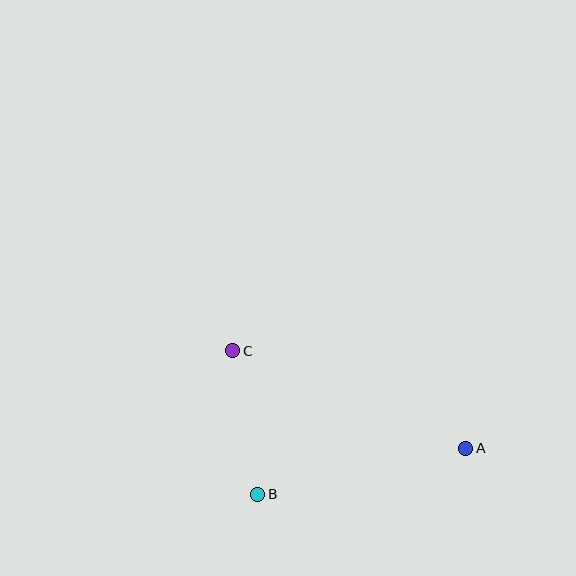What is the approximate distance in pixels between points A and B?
The distance between A and B is approximately 213 pixels.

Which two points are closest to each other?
Points B and C are closest to each other.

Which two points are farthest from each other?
Points A and C are farthest from each other.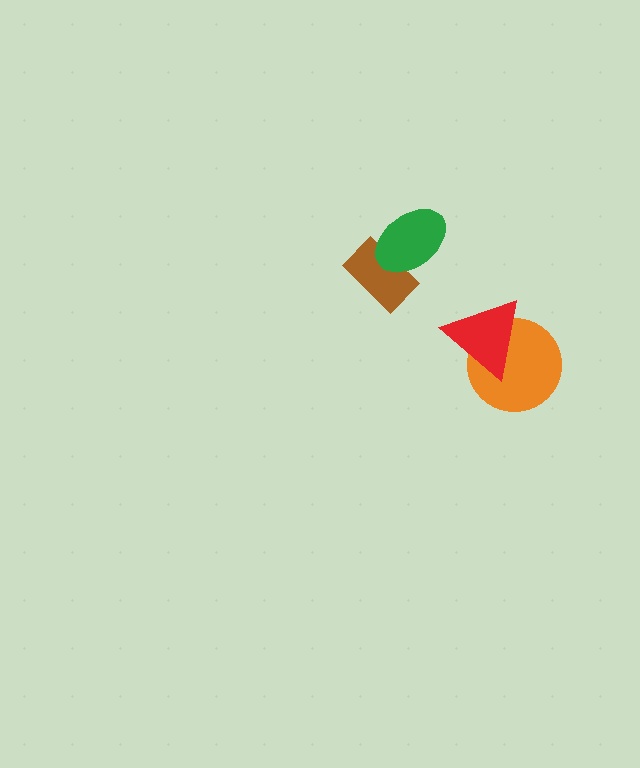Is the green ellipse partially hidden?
No, no other shape covers it.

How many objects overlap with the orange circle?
1 object overlaps with the orange circle.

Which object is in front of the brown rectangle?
The green ellipse is in front of the brown rectangle.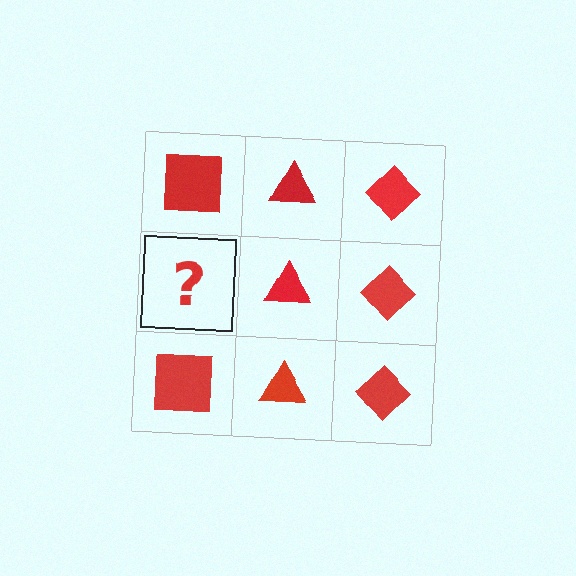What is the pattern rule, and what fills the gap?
The rule is that each column has a consistent shape. The gap should be filled with a red square.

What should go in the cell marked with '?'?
The missing cell should contain a red square.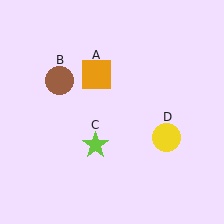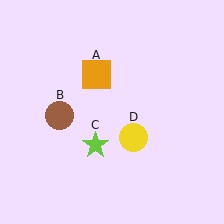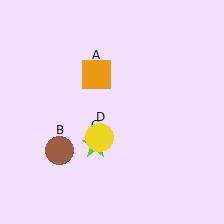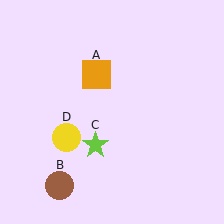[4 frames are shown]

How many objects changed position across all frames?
2 objects changed position: brown circle (object B), yellow circle (object D).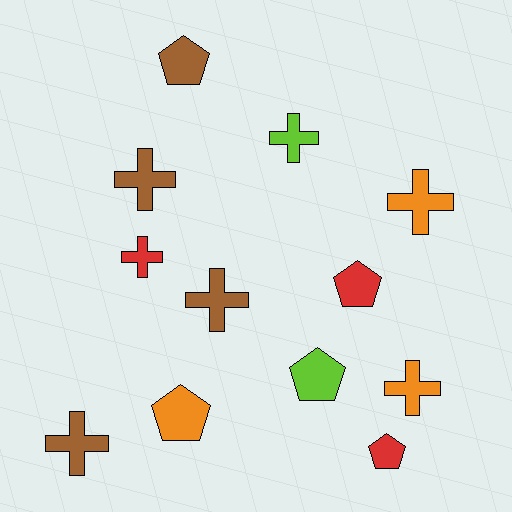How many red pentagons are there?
There are 2 red pentagons.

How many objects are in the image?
There are 12 objects.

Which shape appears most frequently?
Cross, with 7 objects.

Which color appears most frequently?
Brown, with 4 objects.